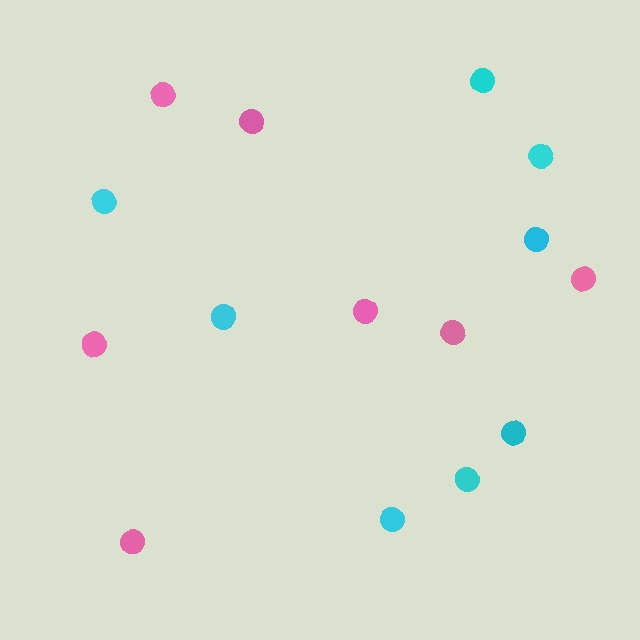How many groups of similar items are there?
There are 2 groups: one group of pink circles (7) and one group of cyan circles (8).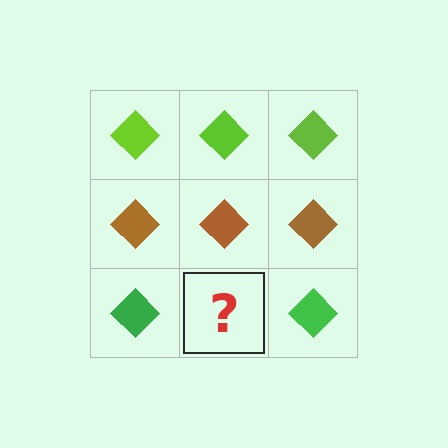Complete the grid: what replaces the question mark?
The question mark should be replaced with a green diamond.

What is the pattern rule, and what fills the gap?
The rule is that each row has a consistent color. The gap should be filled with a green diamond.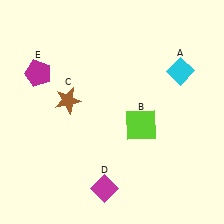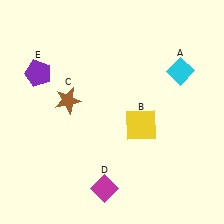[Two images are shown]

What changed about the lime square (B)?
In Image 1, B is lime. In Image 2, it changed to yellow.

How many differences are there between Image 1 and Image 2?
There are 2 differences between the two images.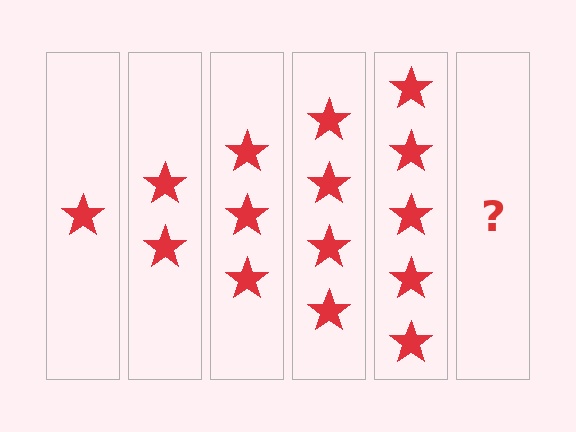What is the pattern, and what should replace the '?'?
The pattern is that each step adds one more star. The '?' should be 6 stars.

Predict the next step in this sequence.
The next step is 6 stars.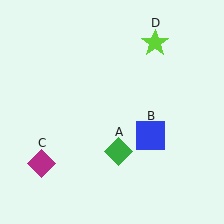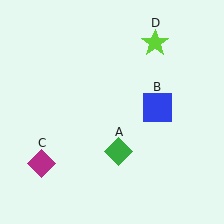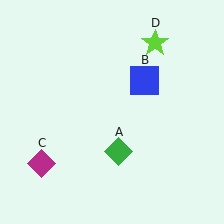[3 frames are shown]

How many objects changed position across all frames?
1 object changed position: blue square (object B).